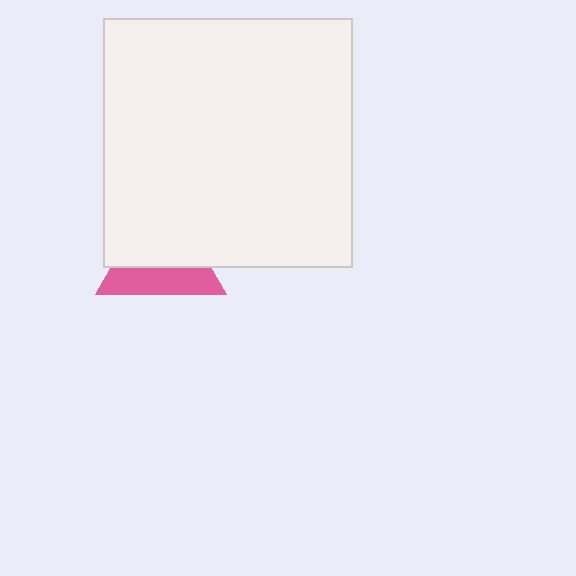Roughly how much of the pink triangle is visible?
A small part of it is visible (roughly 43%).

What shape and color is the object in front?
The object in front is a white square.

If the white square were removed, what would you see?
You would see the complete pink triangle.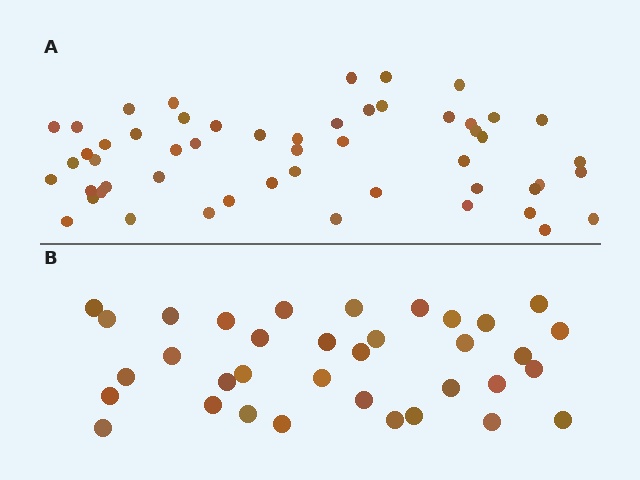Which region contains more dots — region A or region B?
Region A (the top region) has more dots.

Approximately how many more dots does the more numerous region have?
Region A has approximately 20 more dots than region B.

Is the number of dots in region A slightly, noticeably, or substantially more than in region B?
Region A has substantially more. The ratio is roughly 1.5 to 1.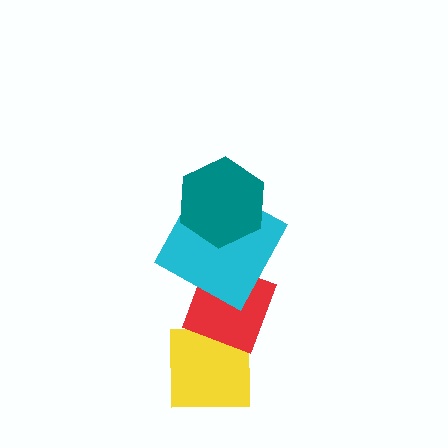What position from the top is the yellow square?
The yellow square is 4th from the top.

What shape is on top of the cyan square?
The teal hexagon is on top of the cyan square.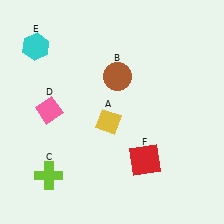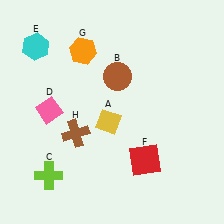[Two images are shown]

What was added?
An orange hexagon (G), a brown cross (H) were added in Image 2.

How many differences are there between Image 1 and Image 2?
There are 2 differences between the two images.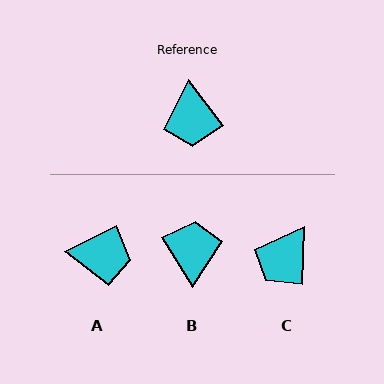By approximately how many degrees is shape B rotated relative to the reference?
Approximately 174 degrees counter-clockwise.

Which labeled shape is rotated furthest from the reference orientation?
B, about 174 degrees away.